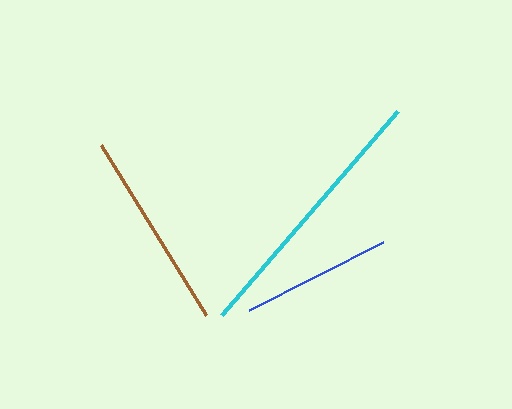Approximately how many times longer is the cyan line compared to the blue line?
The cyan line is approximately 1.8 times the length of the blue line.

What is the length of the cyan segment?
The cyan segment is approximately 270 pixels long.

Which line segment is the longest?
The cyan line is the longest at approximately 270 pixels.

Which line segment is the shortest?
The blue line is the shortest at approximately 151 pixels.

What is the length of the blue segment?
The blue segment is approximately 151 pixels long.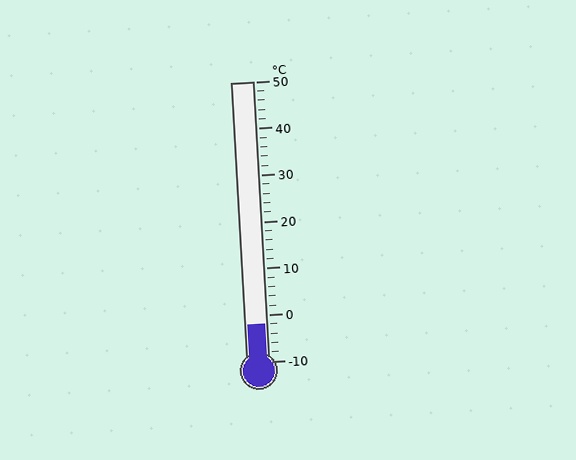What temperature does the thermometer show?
The thermometer shows approximately -2°C.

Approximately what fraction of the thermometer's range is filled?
The thermometer is filled to approximately 15% of its range.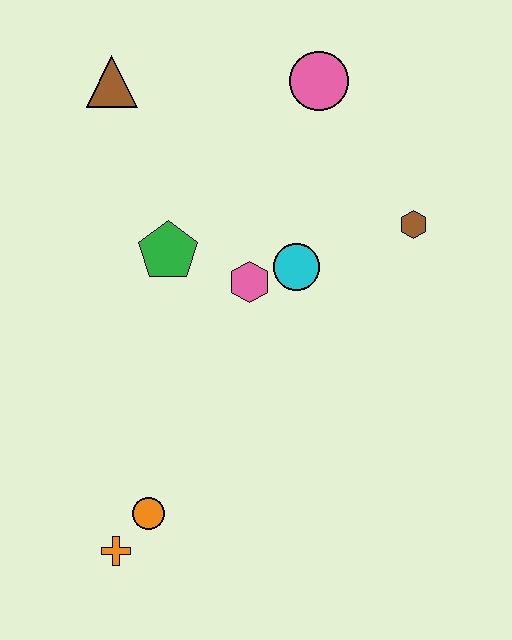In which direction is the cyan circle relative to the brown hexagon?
The cyan circle is to the left of the brown hexagon.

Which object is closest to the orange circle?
The orange cross is closest to the orange circle.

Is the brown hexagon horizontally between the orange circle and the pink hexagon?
No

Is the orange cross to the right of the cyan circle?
No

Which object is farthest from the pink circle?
The orange cross is farthest from the pink circle.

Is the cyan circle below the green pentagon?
Yes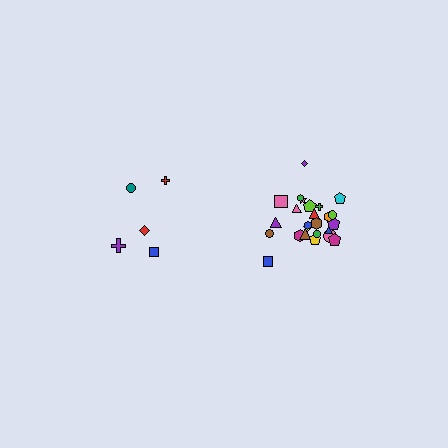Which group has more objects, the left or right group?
The right group.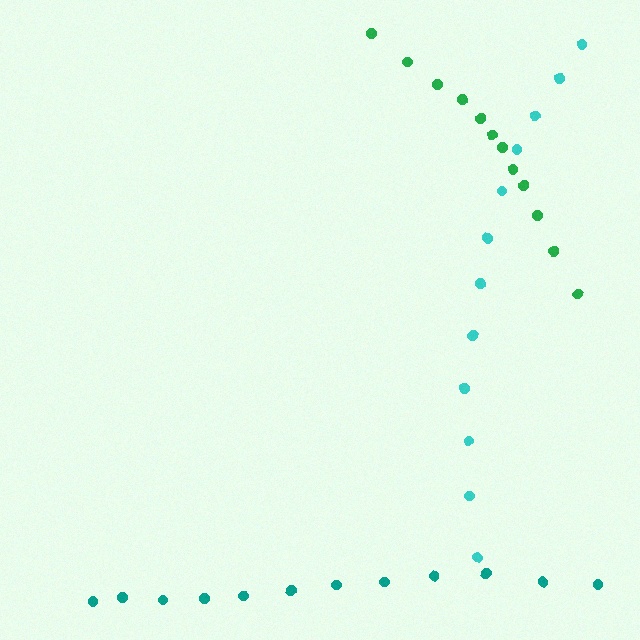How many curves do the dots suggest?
There are 3 distinct paths.